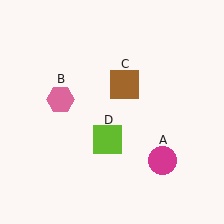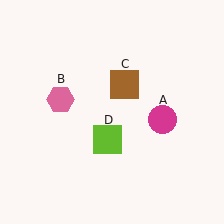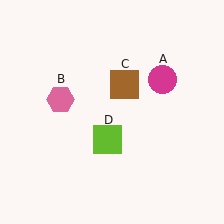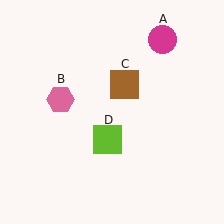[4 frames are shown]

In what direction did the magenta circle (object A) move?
The magenta circle (object A) moved up.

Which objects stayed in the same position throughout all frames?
Pink hexagon (object B) and brown square (object C) and lime square (object D) remained stationary.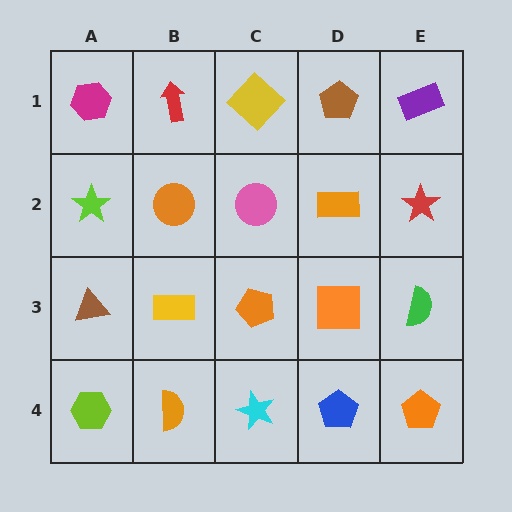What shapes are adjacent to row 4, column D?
An orange square (row 3, column D), a cyan star (row 4, column C), an orange pentagon (row 4, column E).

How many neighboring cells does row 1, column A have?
2.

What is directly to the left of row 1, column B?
A magenta hexagon.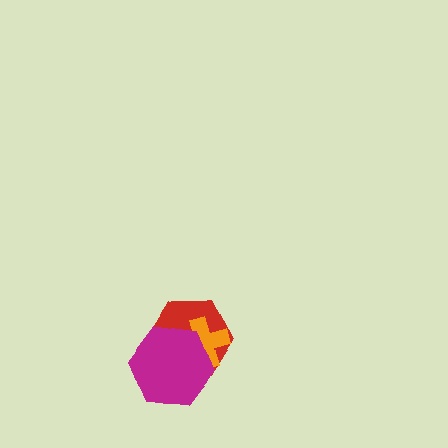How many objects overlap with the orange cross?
2 objects overlap with the orange cross.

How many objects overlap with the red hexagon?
2 objects overlap with the red hexagon.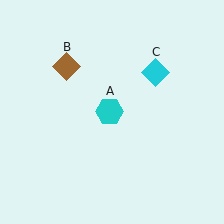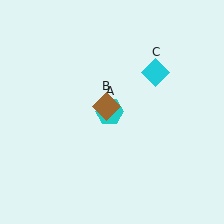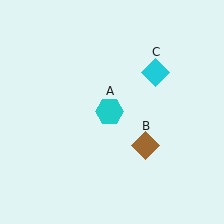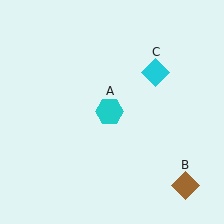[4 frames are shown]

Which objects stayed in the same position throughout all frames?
Cyan hexagon (object A) and cyan diamond (object C) remained stationary.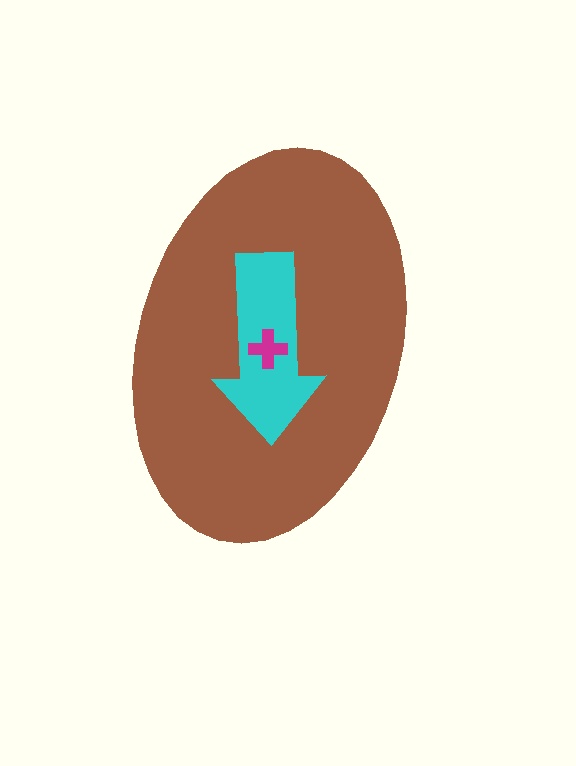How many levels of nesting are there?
3.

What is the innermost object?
The magenta cross.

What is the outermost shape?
The brown ellipse.